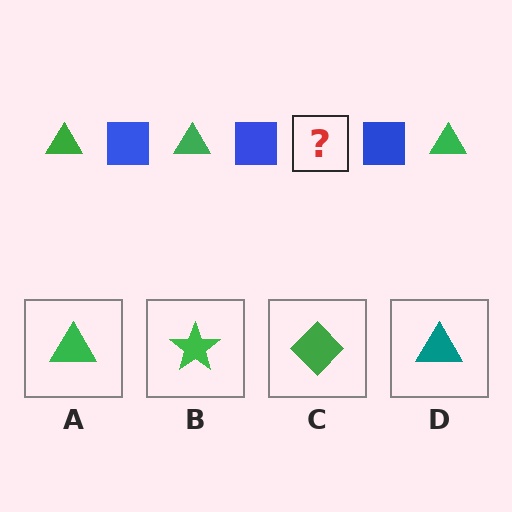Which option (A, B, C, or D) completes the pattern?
A.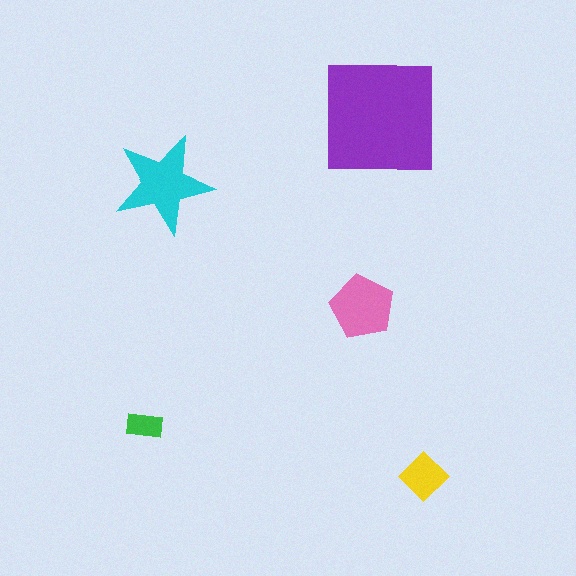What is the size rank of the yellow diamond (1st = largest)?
4th.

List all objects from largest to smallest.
The purple square, the cyan star, the pink pentagon, the yellow diamond, the green rectangle.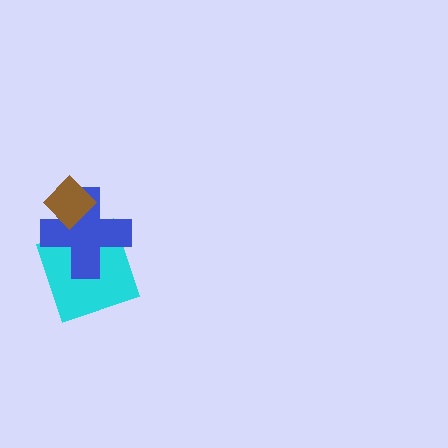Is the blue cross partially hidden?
Yes, it is partially covered by another shape.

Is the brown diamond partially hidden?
No, no other shape covers it.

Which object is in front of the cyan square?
The blue cross is in front of the cyan square.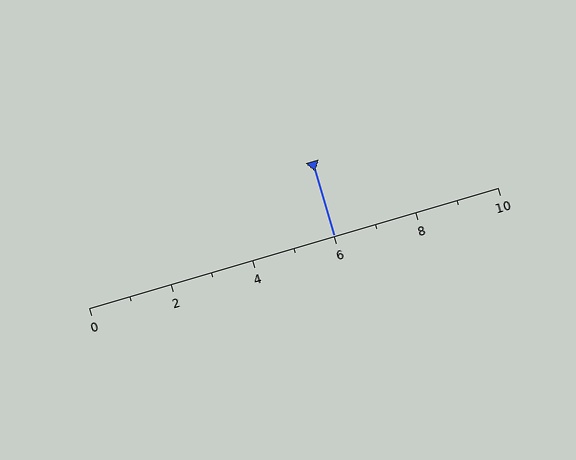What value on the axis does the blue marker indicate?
The marker indicates approximately 6.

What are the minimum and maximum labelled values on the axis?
The axis runs from 0 to 10.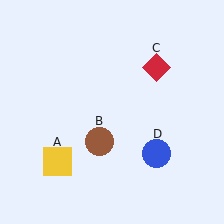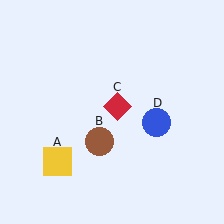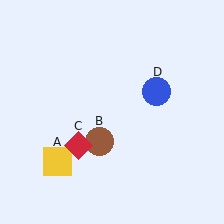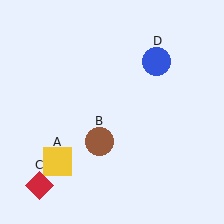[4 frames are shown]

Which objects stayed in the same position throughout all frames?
Yellow square (object A) and brown circle (object B) remained stationary.